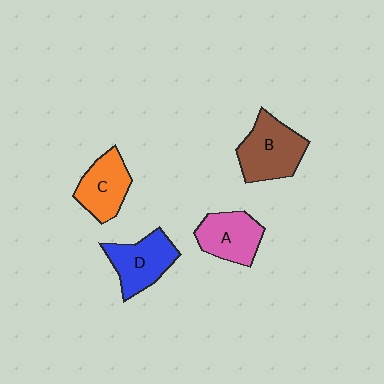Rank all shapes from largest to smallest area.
From largest to smallest: B (brown), D (blue), A (pink), C (orange).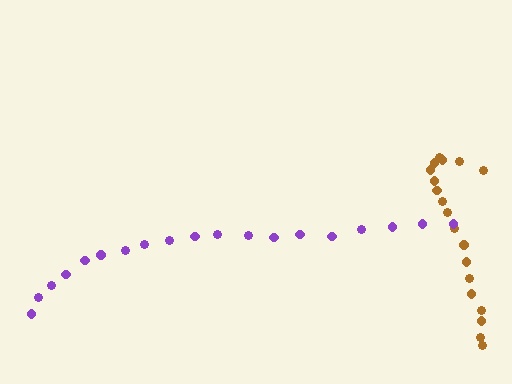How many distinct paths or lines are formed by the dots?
There are 2 distinct paths.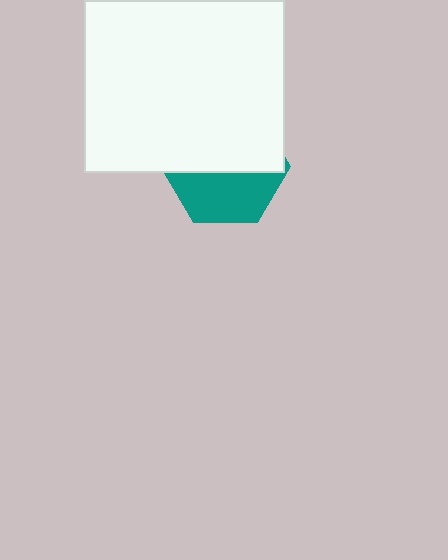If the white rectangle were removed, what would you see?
You would see the complete teal hexagon.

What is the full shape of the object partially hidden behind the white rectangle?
The partially hidden object is a teal hexagon.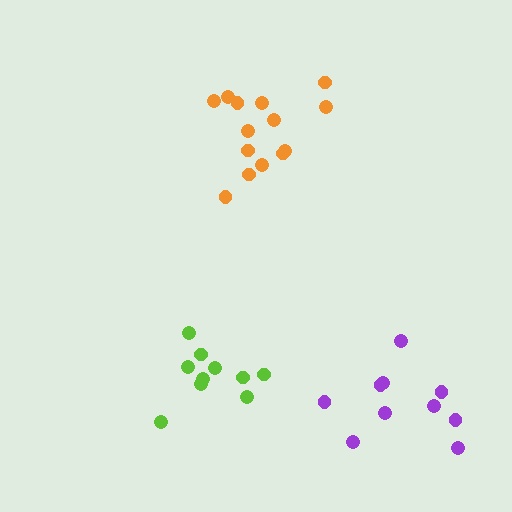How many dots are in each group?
Group 1: 10 dots, Group 2: 14 dots, Group 3: 10 dots (34 total).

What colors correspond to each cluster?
The clusters are colored: purple, orange, lime.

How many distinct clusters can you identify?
There are 3 distinct clusters.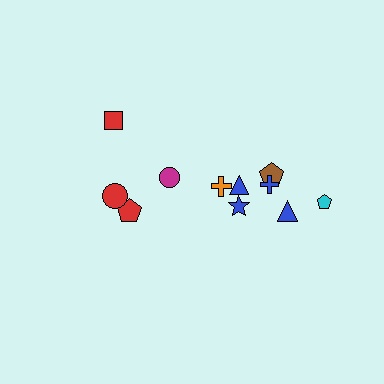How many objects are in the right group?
There are 7 objects.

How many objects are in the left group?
There are 4 objects.